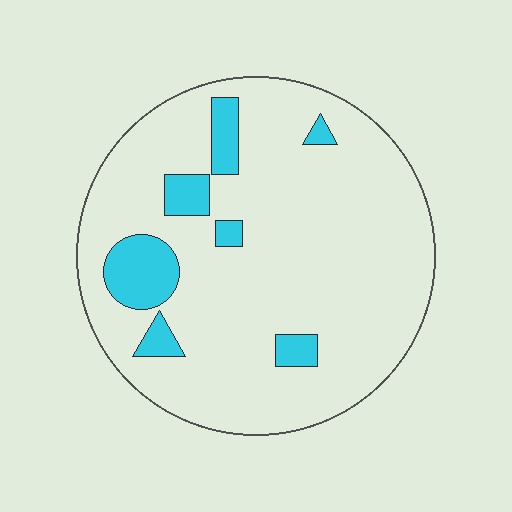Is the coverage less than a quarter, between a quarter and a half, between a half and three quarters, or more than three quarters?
Less than a quarter.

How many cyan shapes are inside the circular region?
7.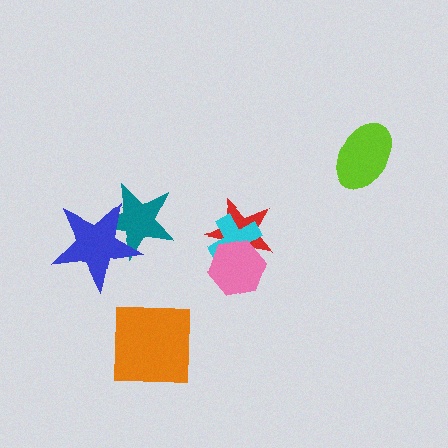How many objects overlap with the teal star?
1 object overlaps with the teal star.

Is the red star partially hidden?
Yes, it is partially covered by another shape.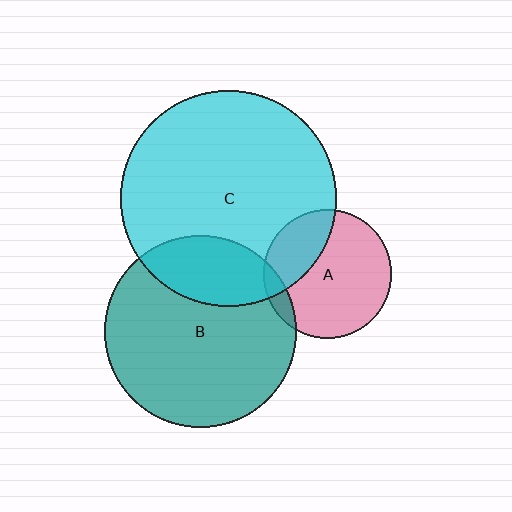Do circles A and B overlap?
Yes.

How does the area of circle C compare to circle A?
Approximately 2.8 times.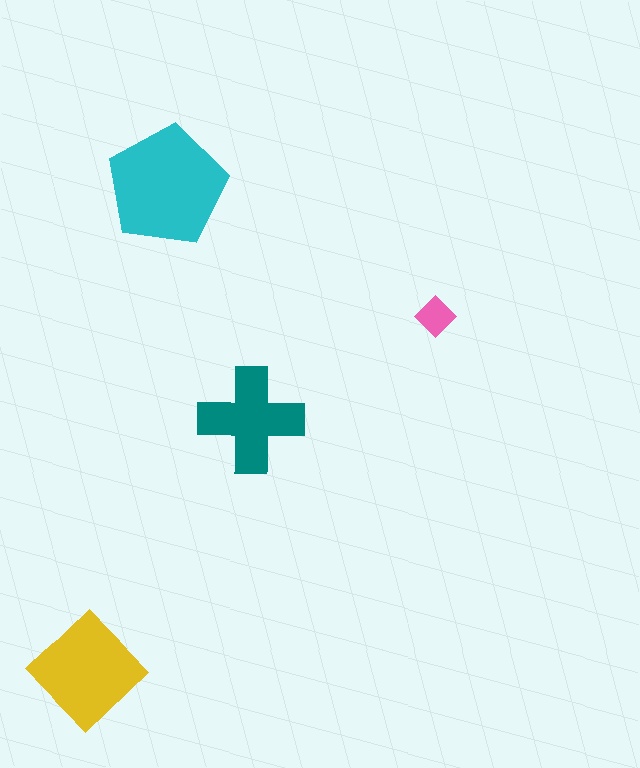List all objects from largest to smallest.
The cyan pentagon, the yellow diamond, the teal cross, the pink diamond.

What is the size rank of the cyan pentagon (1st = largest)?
1st.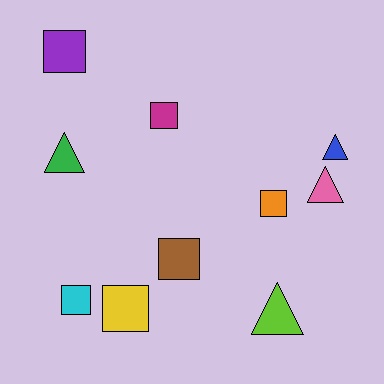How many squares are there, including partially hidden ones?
There are 6 squares.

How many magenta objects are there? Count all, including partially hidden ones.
There is 1 magenta object.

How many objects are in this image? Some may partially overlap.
There are 10 objects.